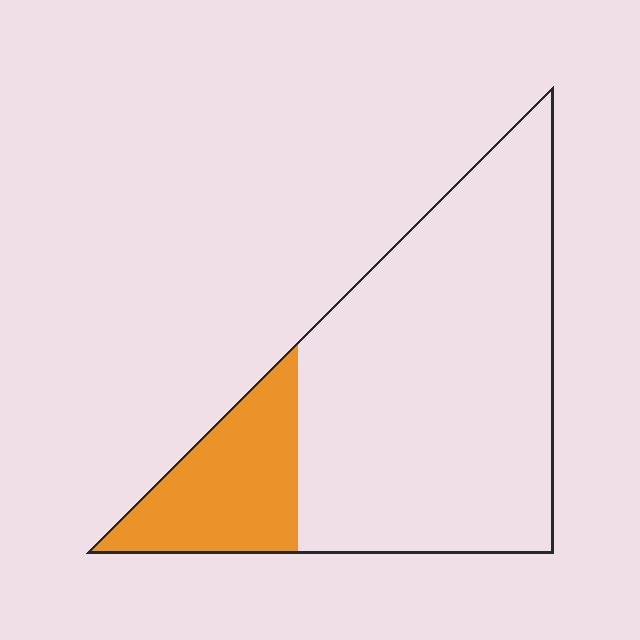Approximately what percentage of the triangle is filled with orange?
Approximately 20%.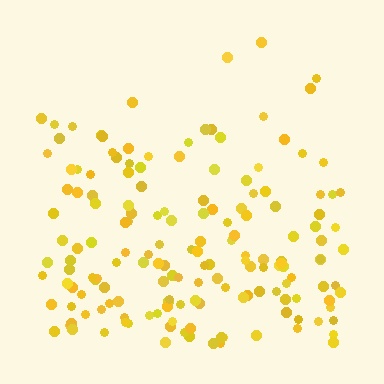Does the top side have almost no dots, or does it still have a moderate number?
Still a moderate number, just noticeably fewer than the bottom.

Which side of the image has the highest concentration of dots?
The bottom.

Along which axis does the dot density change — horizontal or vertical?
Vertical.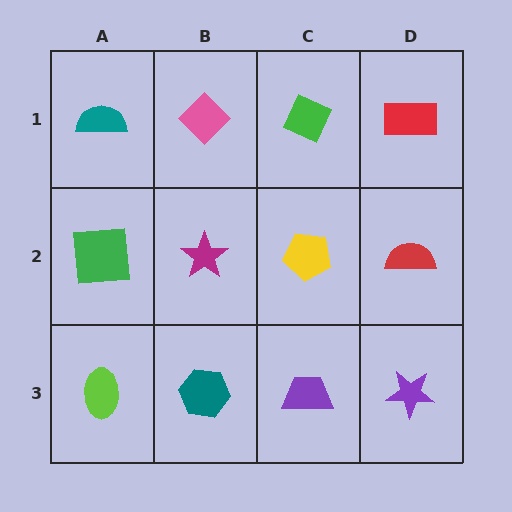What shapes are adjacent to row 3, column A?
A green square (row 2, column A), a teal hexagon (row 3, column B).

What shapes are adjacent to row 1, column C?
A yellow pentagon (row 2, column C), a pink diamond (row 1, column B), a red rectangle (row 1, column D).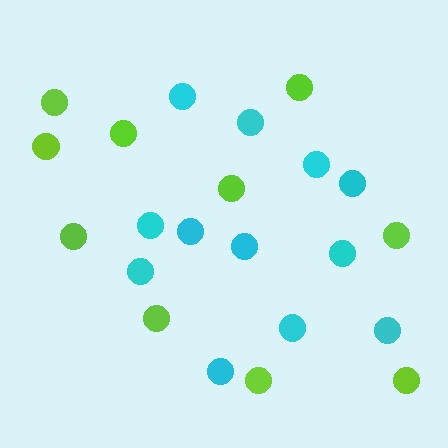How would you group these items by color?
There are 2 groups: one group of cyan circles (12) and one group of lime circles (10).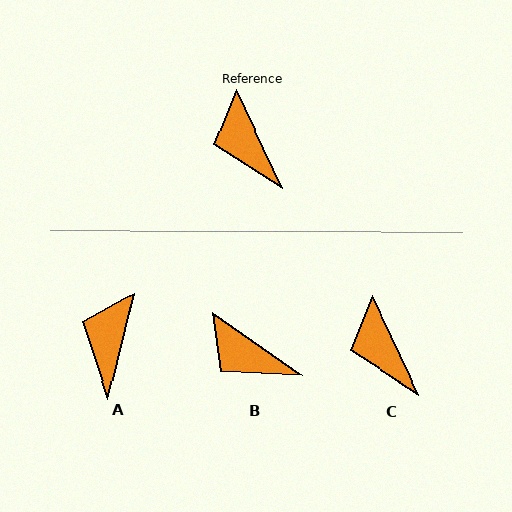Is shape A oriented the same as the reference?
No, it is off by about 39 degrees.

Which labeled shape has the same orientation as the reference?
C.